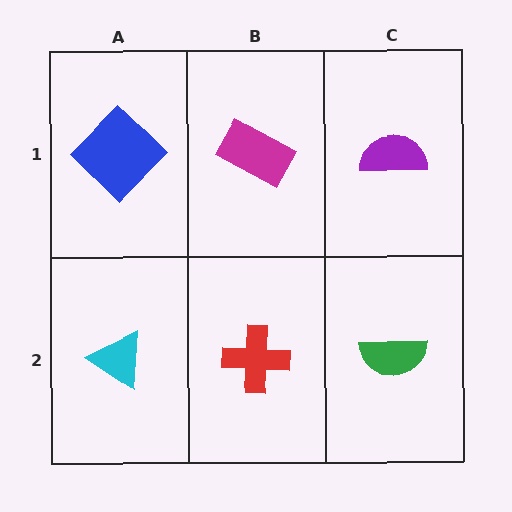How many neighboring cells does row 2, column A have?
2.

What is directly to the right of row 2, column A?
A red cross.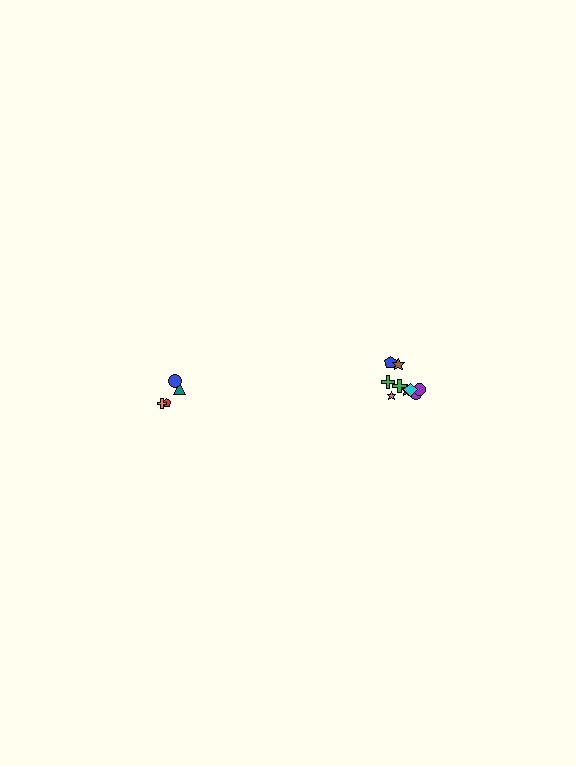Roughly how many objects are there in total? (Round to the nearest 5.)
Roughly 15 objects in total.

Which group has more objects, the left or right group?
The right group.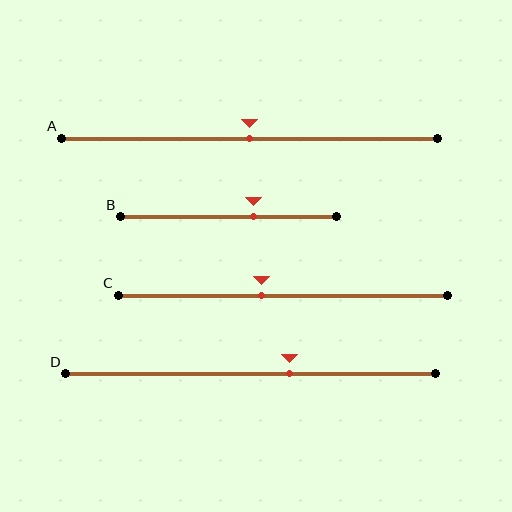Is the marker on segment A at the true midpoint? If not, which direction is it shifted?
Yes, the marker on segment A is at the true midpoint.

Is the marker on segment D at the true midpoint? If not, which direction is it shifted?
No, the marker on segment D is shifted to the right by about 11% of the segment length.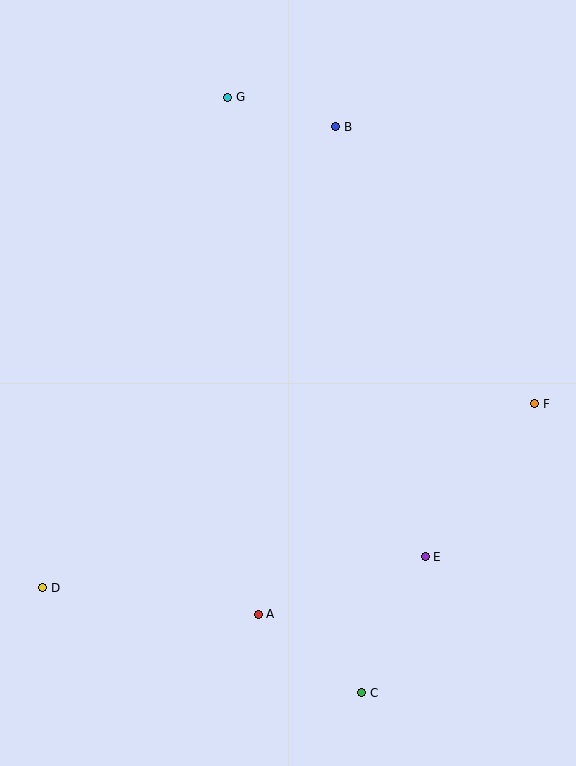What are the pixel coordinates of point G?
Point G is at (228, 97).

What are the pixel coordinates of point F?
Point F is at (535, 404).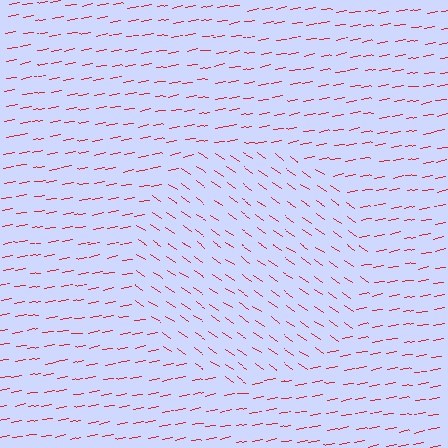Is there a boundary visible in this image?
Yes, there is a texture boundary formed by a change in line orientation.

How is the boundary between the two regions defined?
The boundary is defined purely by a change in line orientation (approximately 45 degrees difference). All lines are the same color and thickness.